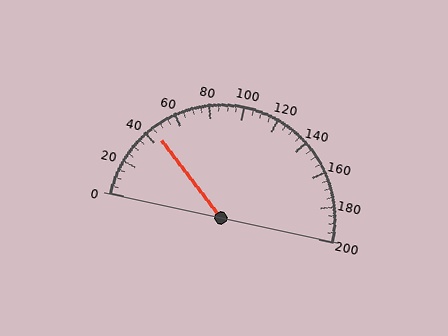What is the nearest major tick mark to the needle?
The nearest major tick mark is 40.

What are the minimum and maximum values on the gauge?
The gauge ranges from 0 to 200.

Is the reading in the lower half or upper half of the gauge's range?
The reading is in the lower half of the range (0 to 200).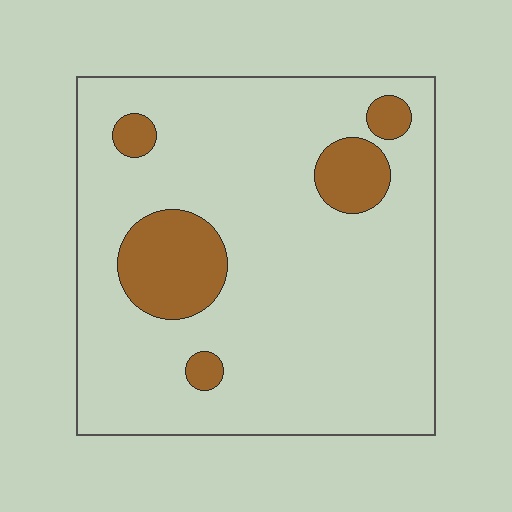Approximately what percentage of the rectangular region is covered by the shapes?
Approximately 15%.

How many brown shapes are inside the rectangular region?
5.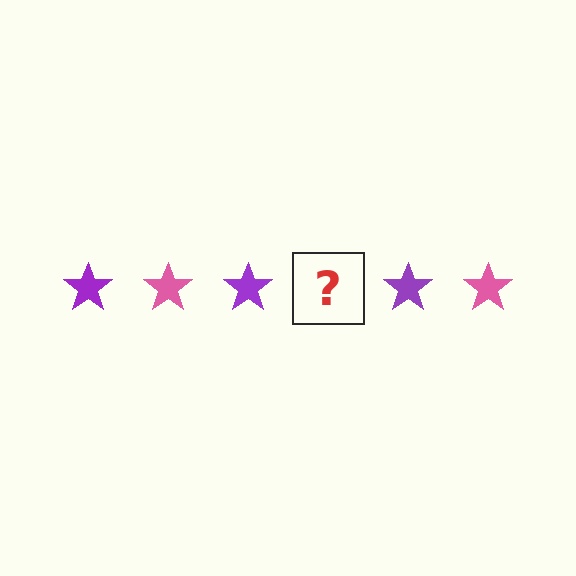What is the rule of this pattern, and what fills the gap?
The rule is that the pattern cycles through purple, pink stars. The gap should be filled with a pink star.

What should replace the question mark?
The question mark should be replaced with a pink star.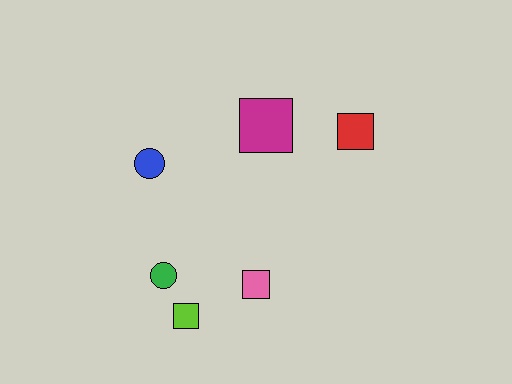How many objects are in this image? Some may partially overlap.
There are 6 objects.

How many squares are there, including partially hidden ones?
There are 4 squares.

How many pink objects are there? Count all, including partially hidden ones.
There is 1 pink object.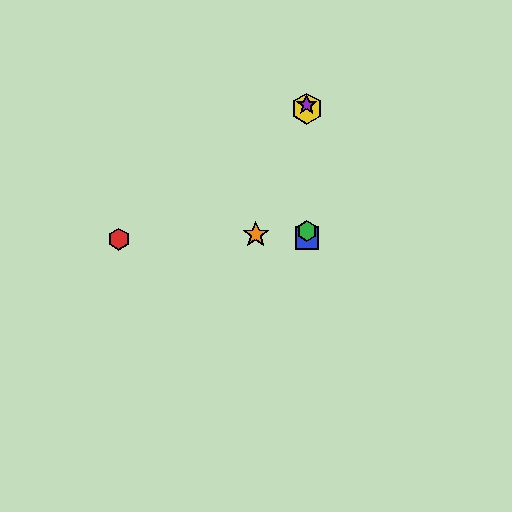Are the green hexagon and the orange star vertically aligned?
No, the green hexagon is at x≈307 and the orange star is at x≈256.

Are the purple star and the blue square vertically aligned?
Yes, both are at x≈307.